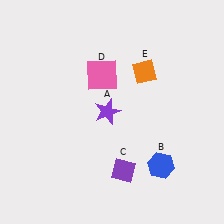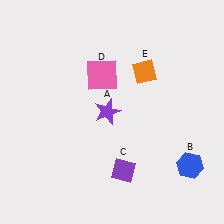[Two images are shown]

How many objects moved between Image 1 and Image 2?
1 object moved between the two images.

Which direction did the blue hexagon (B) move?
The blue hexagon (B) moved right.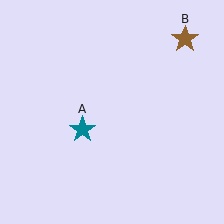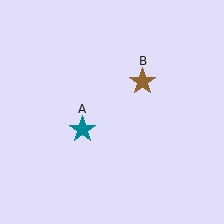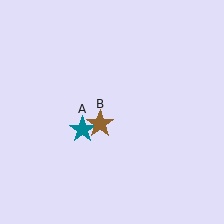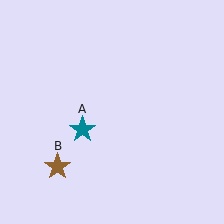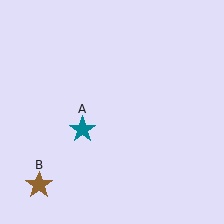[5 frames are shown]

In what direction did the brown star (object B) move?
The brown star (object B) moved down and to the left.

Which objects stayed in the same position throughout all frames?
Teal star (object A) remained stationary.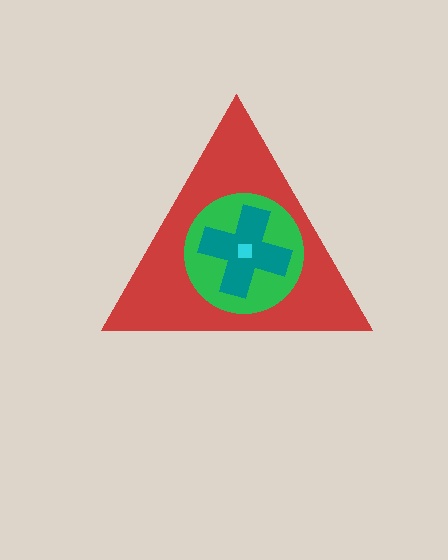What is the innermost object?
The cyan square.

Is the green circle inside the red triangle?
Yes.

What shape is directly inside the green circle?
The teal cross.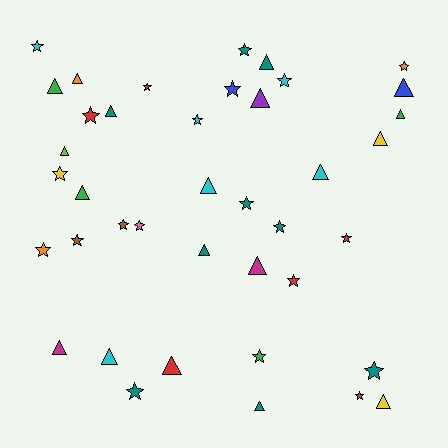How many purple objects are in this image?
There is 1 purple object.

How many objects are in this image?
There are 40 objects.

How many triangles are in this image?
There are 19 triangles.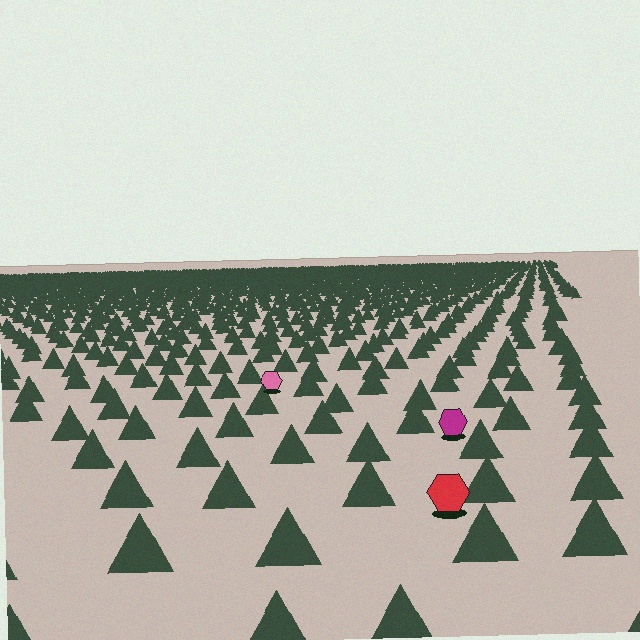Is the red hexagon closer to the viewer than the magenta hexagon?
Yes. The red hexagon is closer — you can tell from the texture gradient: the ground texture is coarser near it.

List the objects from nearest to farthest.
From nearest to farthest: the red hexagon, the magenta hexagon, the pink hexagon.